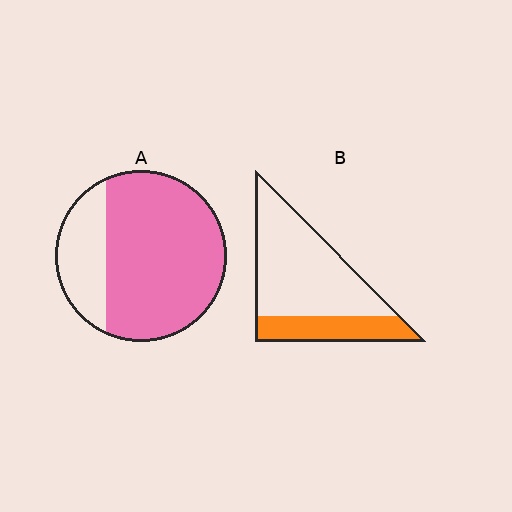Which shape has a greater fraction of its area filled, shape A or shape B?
Shape A.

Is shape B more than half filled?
No.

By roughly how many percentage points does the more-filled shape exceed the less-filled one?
By roughly 45 percentage points (A over B).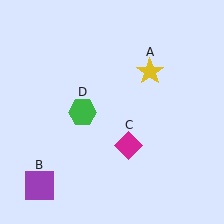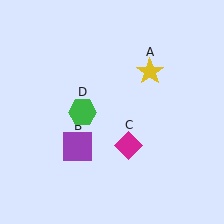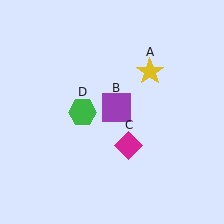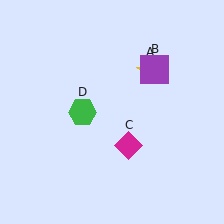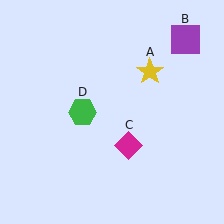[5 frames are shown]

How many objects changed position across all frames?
1 object changed position: purple square (object B).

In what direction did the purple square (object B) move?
The purple square (object B) moved up and to the right.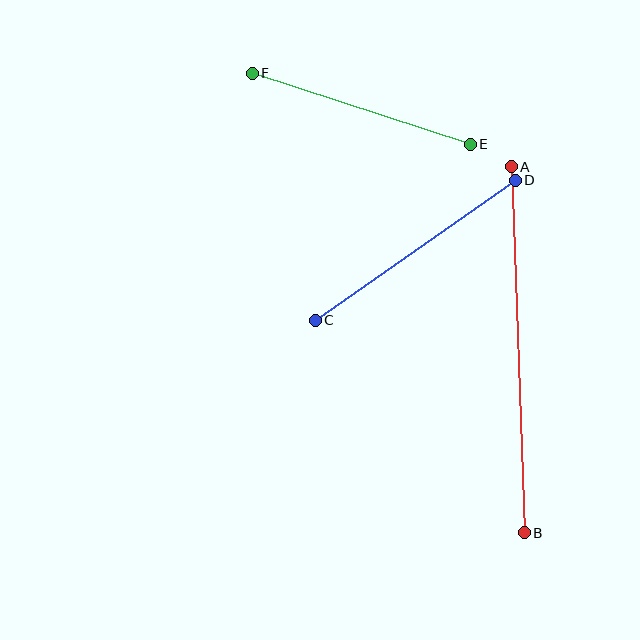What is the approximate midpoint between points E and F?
The midpoint is at approximately (361, 109) pixels.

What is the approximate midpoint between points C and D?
The midpoint is at approximately (415, 250) pixels.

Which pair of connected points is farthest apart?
Points A and B are farthest apart.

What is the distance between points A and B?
The distance is approximately 366 pixels.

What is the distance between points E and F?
The distance is approximately 229 pixels.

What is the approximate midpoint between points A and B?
The midpoint is at approximately (518, 350) pixels.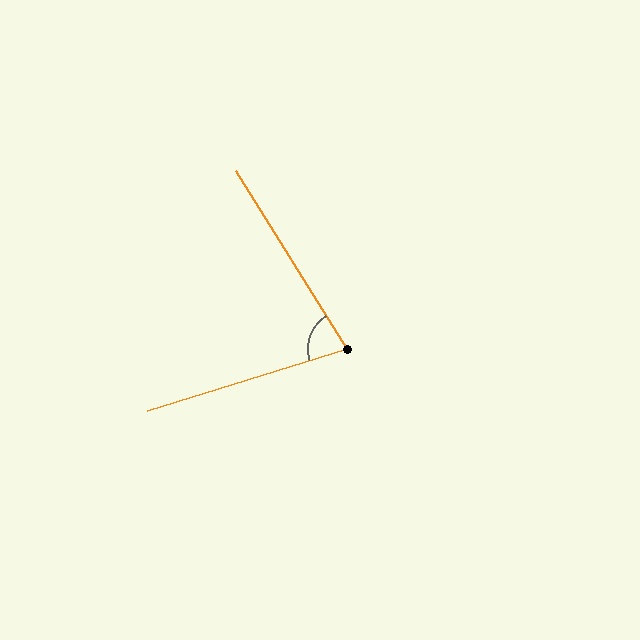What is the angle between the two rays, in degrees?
Approximately 75 degrees.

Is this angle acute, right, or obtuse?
It is acute.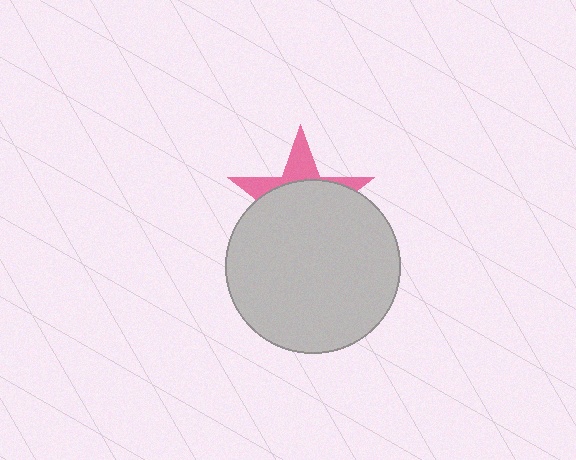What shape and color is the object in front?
The object in front is a light gray circle.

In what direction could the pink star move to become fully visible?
The pink star could move up. That would shift it out from behind the light gray circle entirely.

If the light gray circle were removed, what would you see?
You would see the complete pink star.